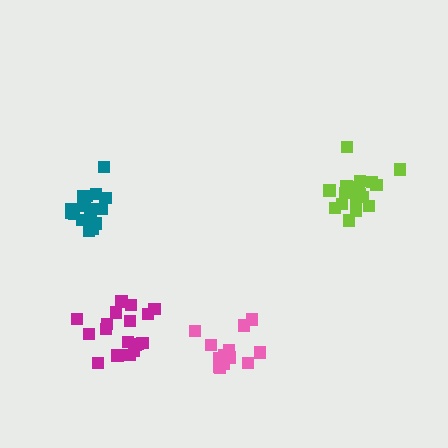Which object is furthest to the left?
The teal cluster is leftmost.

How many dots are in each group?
Group 1: 15 dots, Group 2: 18 dots, Group 3: 18 dots, Group 4: 19 dots (70 total).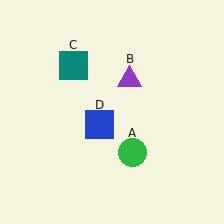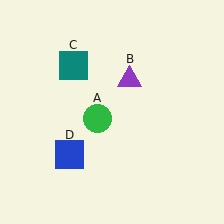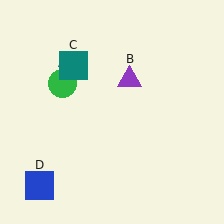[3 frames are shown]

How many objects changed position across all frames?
2 objects changed position: green circle (object A), blue square (object D).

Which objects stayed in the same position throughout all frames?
Purple triangle (object B) and teal square (object C) remained stationary.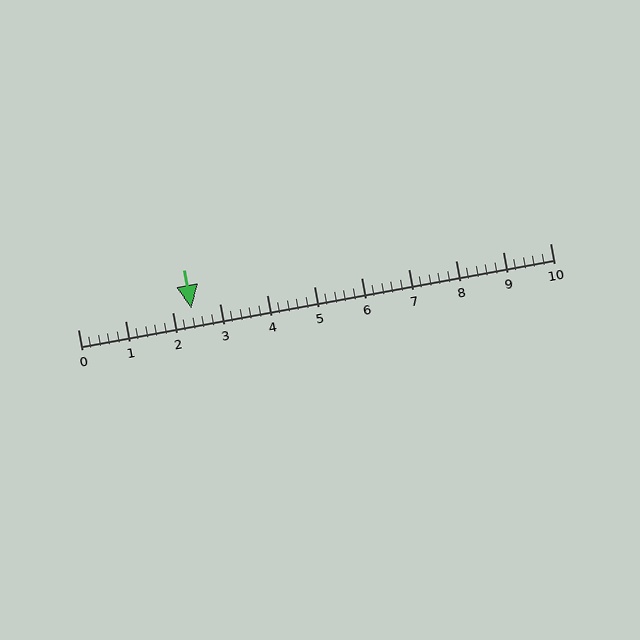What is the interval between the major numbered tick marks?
The major tick marks are spaced 1 units apart.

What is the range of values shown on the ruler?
The ruler shows values from 0 to 10.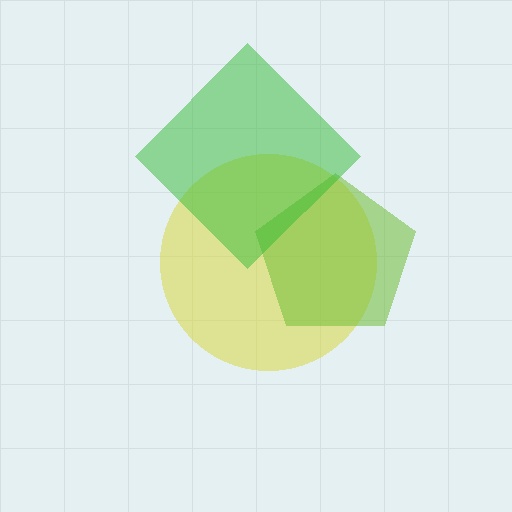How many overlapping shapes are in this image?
There are 3 overlapping shapes in the image.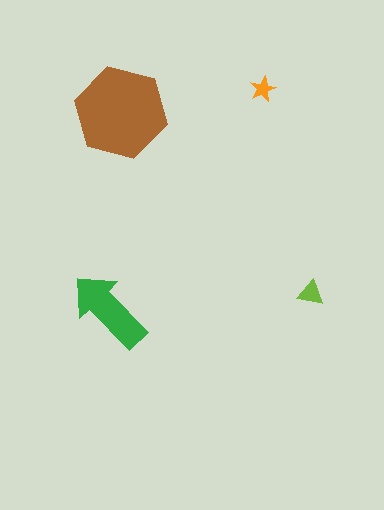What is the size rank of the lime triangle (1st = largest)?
3rd.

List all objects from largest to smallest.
The brown hexagon, the green arrow, the lime triangle, the orange star.